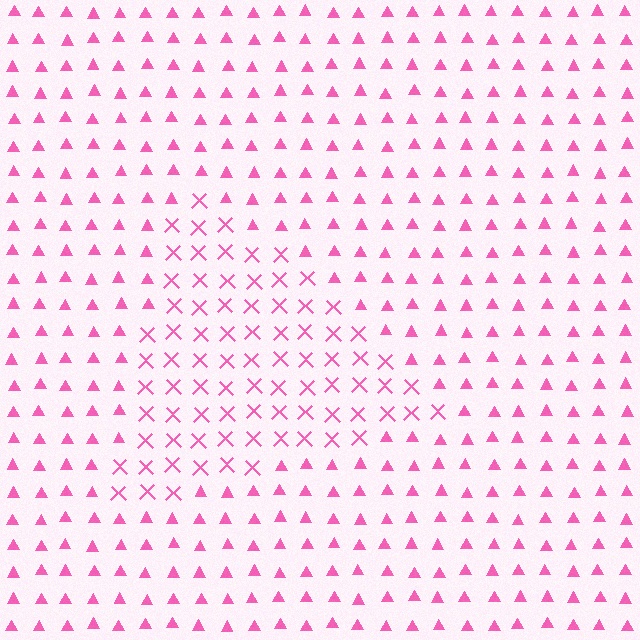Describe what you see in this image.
The image is filled with small pink elements arranged in a uniform grid. A triangle-shaped region contains X marks, while the surrounding area contains triangles. The boundary is defined purely by the change in element shape.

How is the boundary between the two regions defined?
The boundary is defined by a change in element shape: X marks inside vs. triangles outside. All elements share the same color and spacing.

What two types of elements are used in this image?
The image uses X marks inside the triangle region and triangles outside it.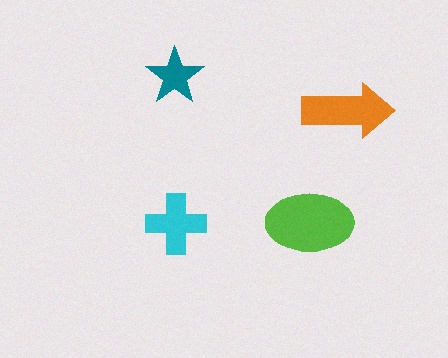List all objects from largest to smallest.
The lime ellipse, the orange arrow, the cyan cross, the teal star.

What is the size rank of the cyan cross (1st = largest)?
3rd.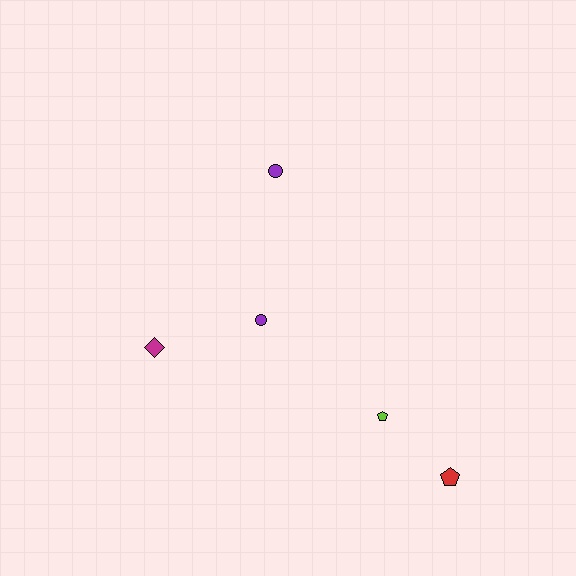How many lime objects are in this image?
There is 1 lime object.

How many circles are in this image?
There are 2 circles.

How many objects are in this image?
There are 5 objects.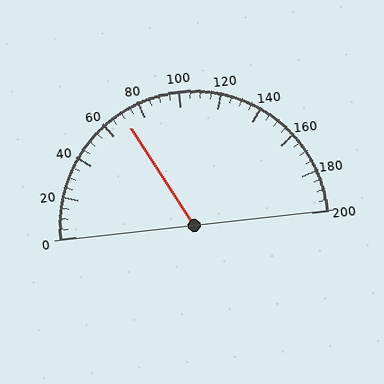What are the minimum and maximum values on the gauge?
The gauge ranges from 0 to 200.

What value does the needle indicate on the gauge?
The needle indicates approximately 70.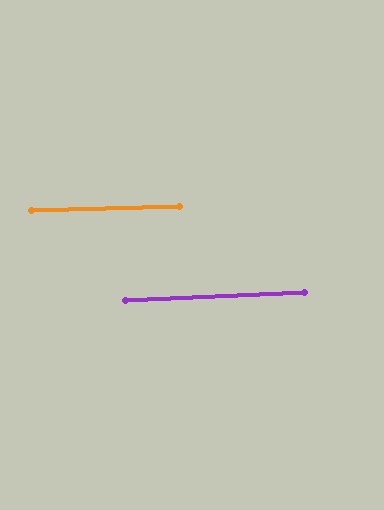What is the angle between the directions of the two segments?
Approximately 1 degree.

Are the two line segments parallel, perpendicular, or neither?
Parallel — their directions differ by only 0.9°.